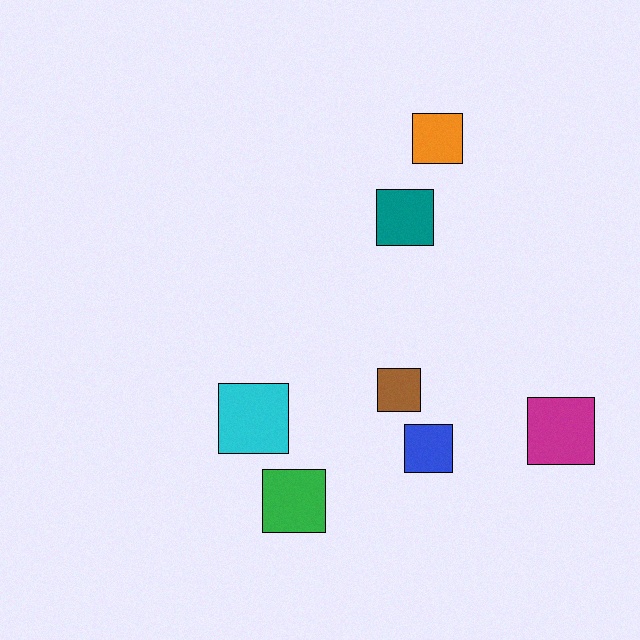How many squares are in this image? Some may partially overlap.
There are 7 squares.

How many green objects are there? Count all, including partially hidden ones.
There is 1 green object.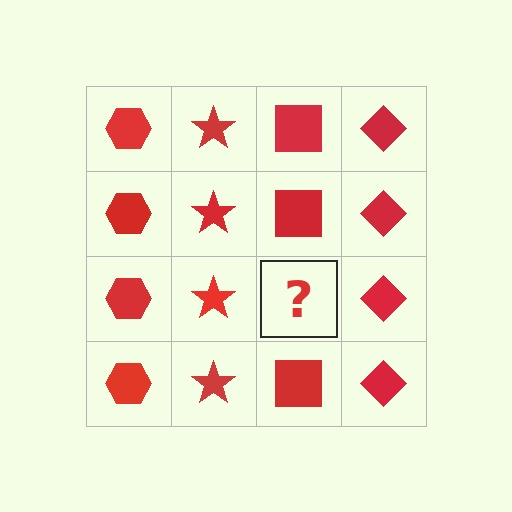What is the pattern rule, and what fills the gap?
The rule is that each column has a consistent shape. The gap should be filled with a red square.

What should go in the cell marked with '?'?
The missing cell should contain a red square.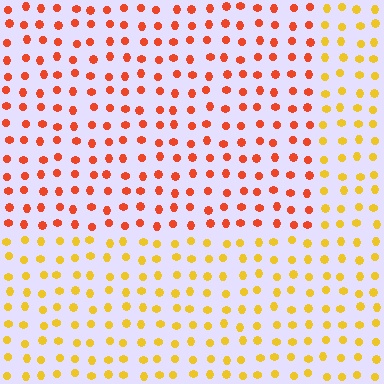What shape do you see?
I see a rectangle.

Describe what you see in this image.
The image is filled with small yellow elements in a uniform arrangement. A rectangle-shaped region is visible where the elements are tinted to a slightly different hue, forming a subtle color boundary.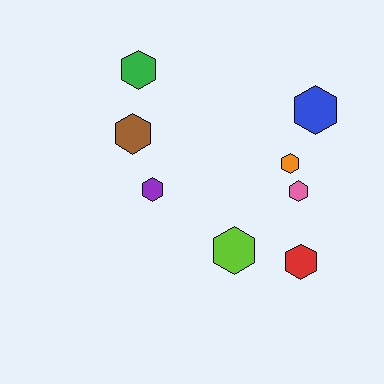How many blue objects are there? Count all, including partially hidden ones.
There is 1 blue object.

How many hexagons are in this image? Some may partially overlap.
There are 8 hexagons.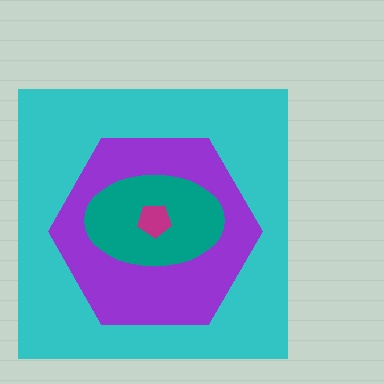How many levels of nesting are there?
4.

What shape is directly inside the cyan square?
The purple hexagon.